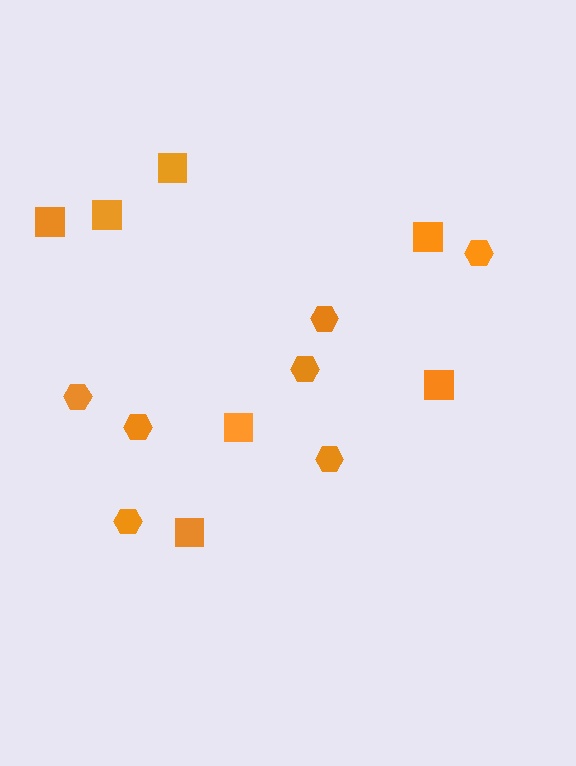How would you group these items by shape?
There are 2 groups: one group of hexagons (7) and one group of squares (7).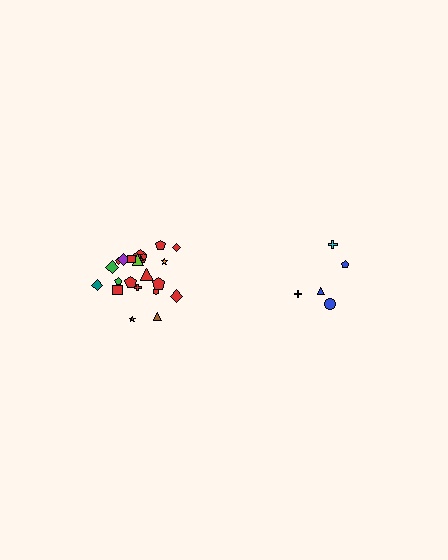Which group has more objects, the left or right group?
The left group.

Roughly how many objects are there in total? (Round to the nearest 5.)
Roughly 25 objects in total.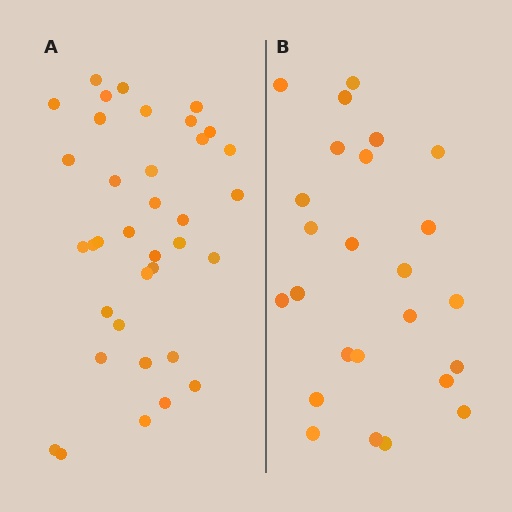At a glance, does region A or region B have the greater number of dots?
Region A (the left region) has more dots.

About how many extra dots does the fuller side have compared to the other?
Region A has roughly 12 or so more dots than region B.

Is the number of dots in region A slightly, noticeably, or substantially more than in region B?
Region A has noticeably more, but not dramatically so. The ratio is roughly 1.4 to 1.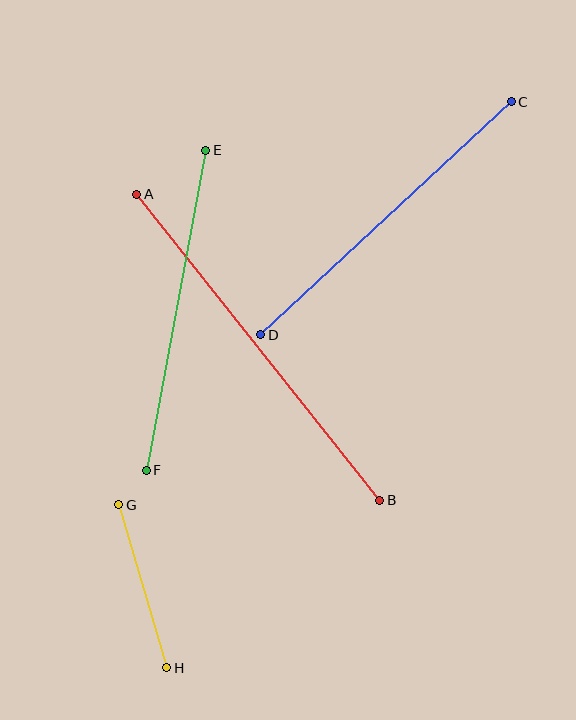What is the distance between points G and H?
The distance is approximately 170 pixels.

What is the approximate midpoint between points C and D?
The midpoint is at approximately (386, 218) pixels.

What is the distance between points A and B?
The distance is approximately 391 pixels.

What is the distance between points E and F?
The distance is approximately 326 pixels.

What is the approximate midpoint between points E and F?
The midpoint is at approximately (176, 310) pixels.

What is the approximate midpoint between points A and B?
The midpoint is at approximately (258, 347) pixels.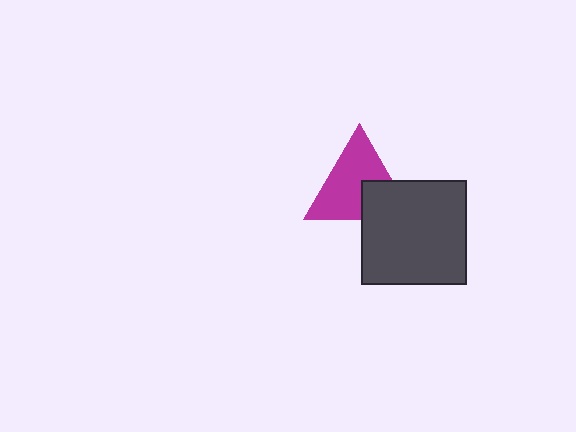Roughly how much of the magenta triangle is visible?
Most of it is visible (roughly 69%).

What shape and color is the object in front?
The object in front is a dark gray square.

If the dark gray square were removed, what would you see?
You would see the complete magenta triangle.